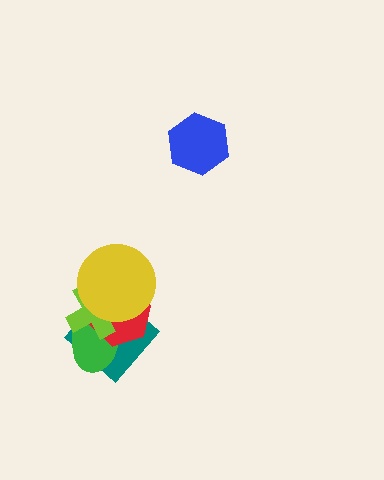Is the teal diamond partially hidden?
Yes, it is partially covered by another shape.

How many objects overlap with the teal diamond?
4 objects overlap with the teal diamond.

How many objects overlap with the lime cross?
4 objects overlap with the lime cross.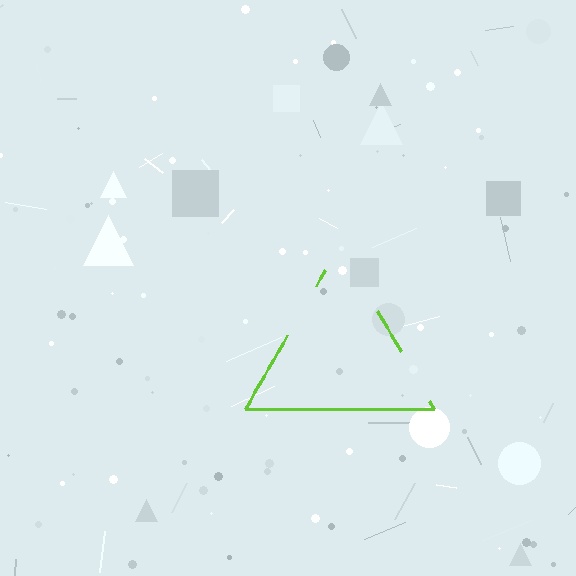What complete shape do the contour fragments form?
The contour fragments form a triangle.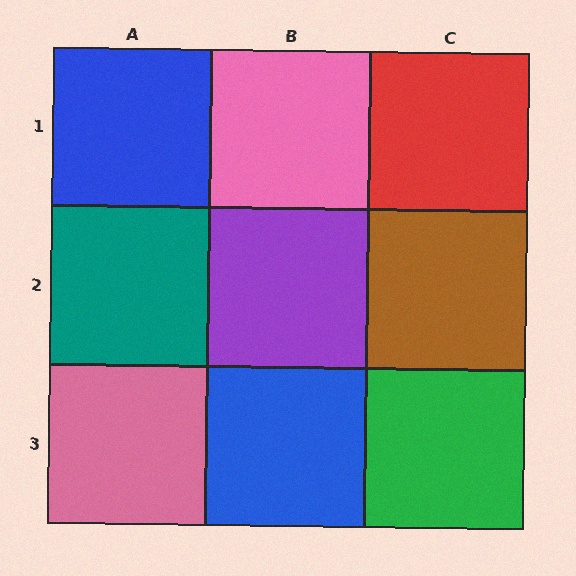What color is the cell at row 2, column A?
Teal.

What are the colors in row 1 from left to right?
Blue, pink, red.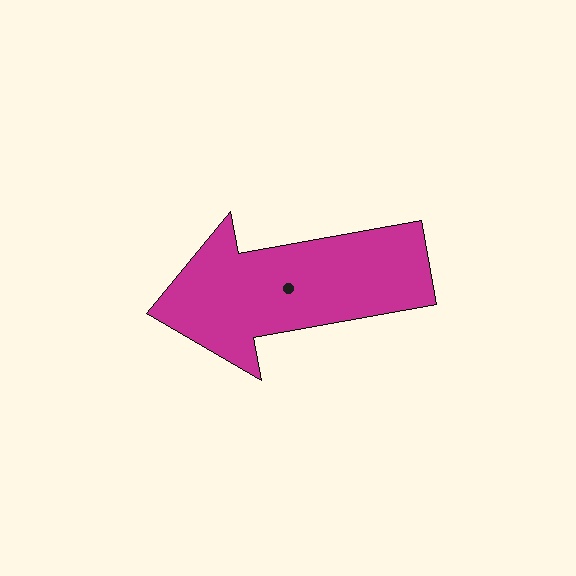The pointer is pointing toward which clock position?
Roughly 9 o'clock.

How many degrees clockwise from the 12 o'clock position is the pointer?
Approximately 260 degrees.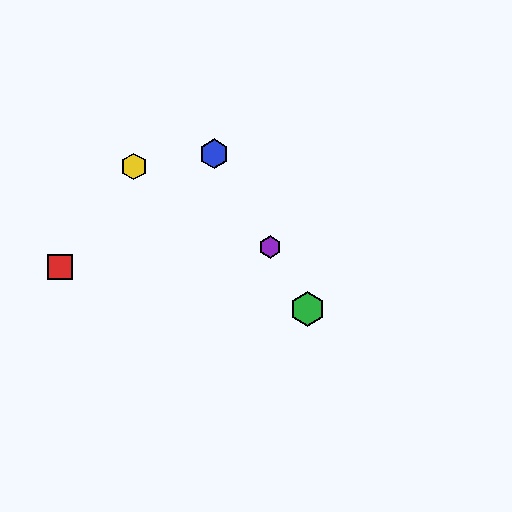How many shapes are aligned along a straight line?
3 shapes (the blue hexagon, the green hexagon, the purple hexagon) are aligned along a straight line.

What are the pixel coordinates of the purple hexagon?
The purple hexagon is at (270, 247).